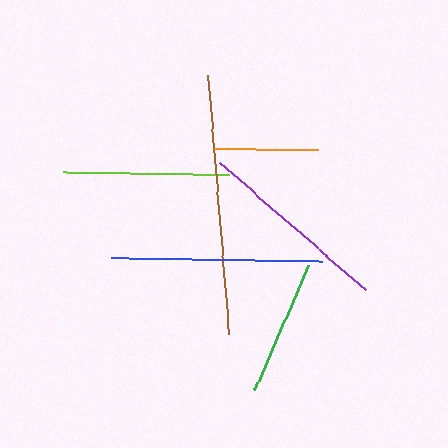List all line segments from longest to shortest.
From longest to shortest: brown, blue, purple, lime, green, orange.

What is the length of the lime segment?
The lime segment is approximately 166 pixels long.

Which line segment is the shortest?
The orange line is the shortest at approximately 103 pixels.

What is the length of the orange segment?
The orange segment is approximately 103 pixels long.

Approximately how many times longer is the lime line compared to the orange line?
The lime line is approximately 1.6 times the length of the orange line.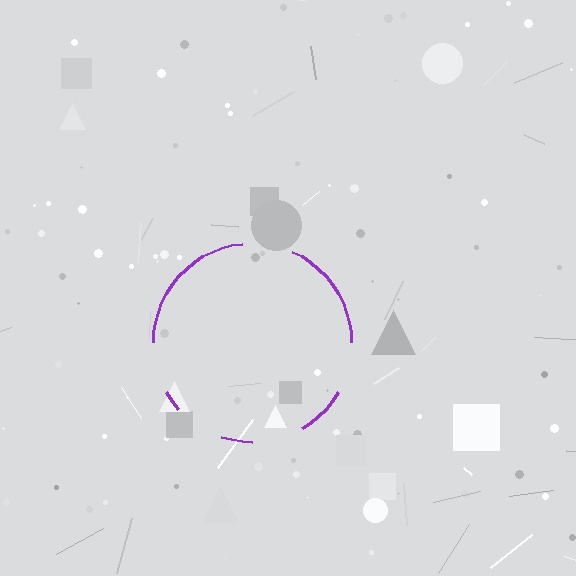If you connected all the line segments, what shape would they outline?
They would outline a circle.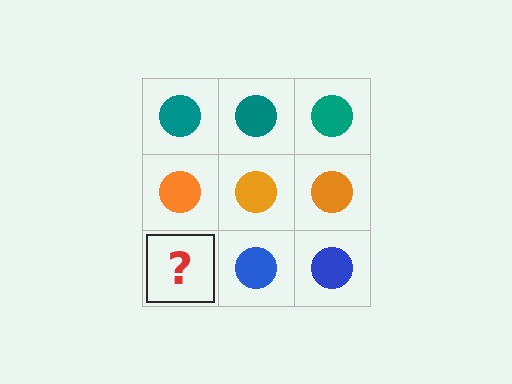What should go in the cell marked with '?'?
The missing cell should contain a blue circle.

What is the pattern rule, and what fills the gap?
The rule is that each row has a consistent color. The gap should be filled with a blue circle.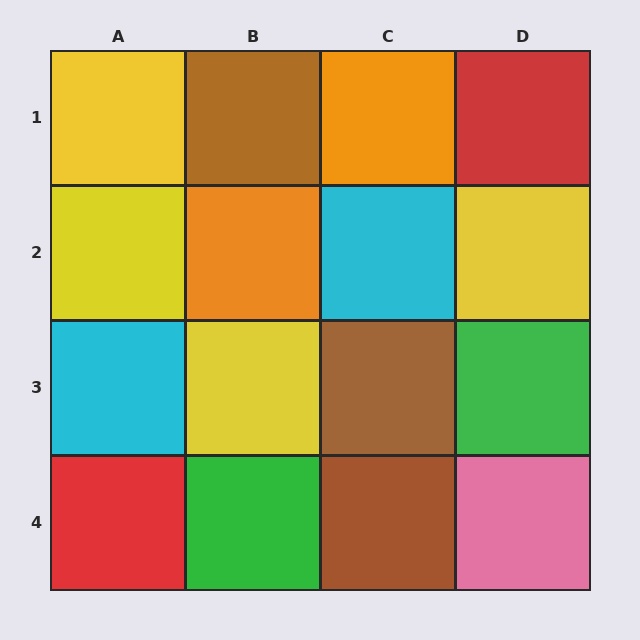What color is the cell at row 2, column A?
Yellow.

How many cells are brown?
3 cells are brown.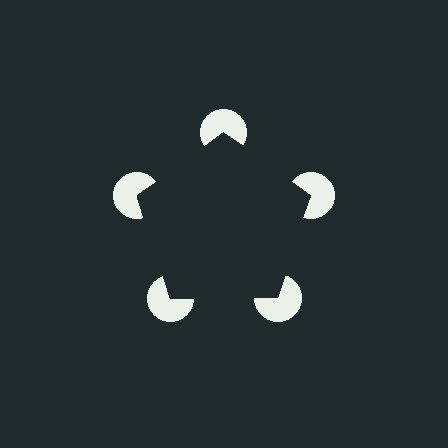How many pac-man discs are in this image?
There are 5 — one at each vertex of the illusory pentagon.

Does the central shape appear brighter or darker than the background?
It typically appears slightly darker than the background, even though no actual brightness change is drawn.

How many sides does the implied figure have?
5 sides.